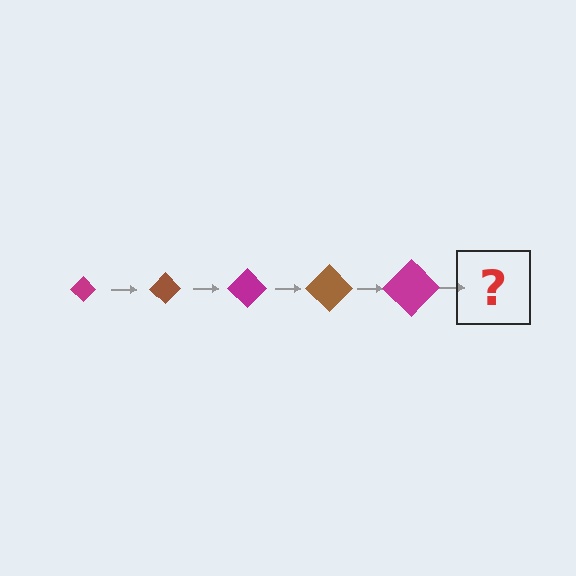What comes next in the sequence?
The next element should be a brown diamond, larger than the previous one.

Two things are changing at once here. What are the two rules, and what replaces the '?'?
The two rules are that the diamond grows larger each step and the color cycles through magenta and brown. The '?' should be a brown diamond, larger than the previous one.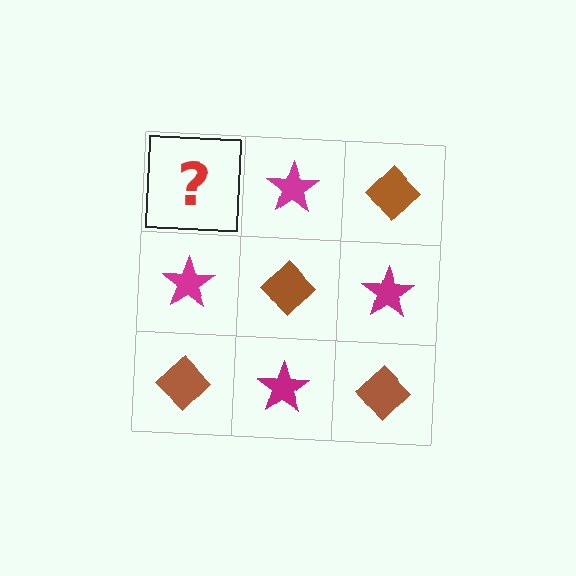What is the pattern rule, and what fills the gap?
The rule is that it alternates brown diamond and magenta star in a checkerboard pattern. The gap should be filled with a brown diamond.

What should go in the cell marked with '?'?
The missing cell should contain a brown diamond.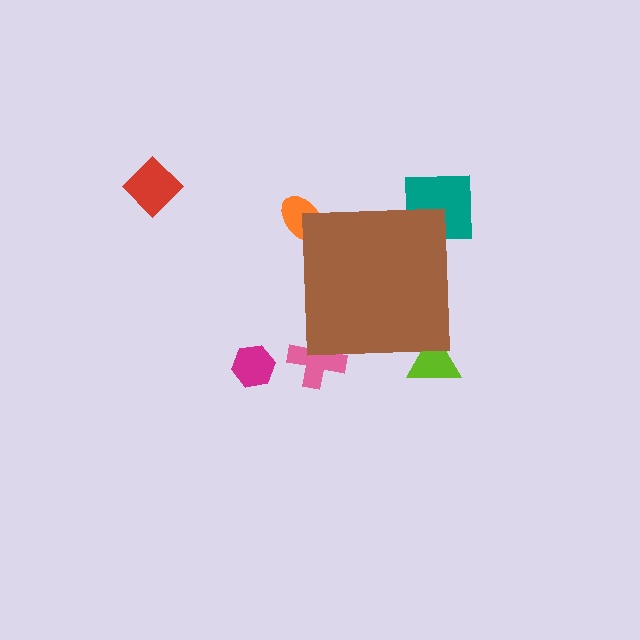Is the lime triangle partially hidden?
Yes, the lime triangle is partially hidden behind the brown square.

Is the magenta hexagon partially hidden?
No, the magenta hexagon is fully visible.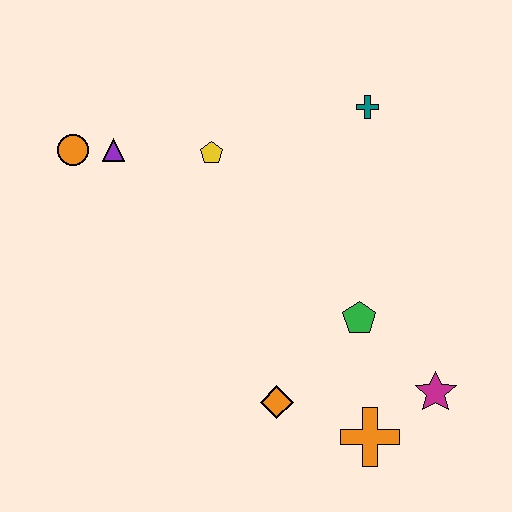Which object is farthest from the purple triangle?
The magenta star is farthest from the purple triangle.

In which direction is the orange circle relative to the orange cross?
The orange circle is to the left of the orange cross.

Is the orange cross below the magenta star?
Yes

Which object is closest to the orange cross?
The magenta star is closest to the orange cross.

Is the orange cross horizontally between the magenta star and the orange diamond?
Yes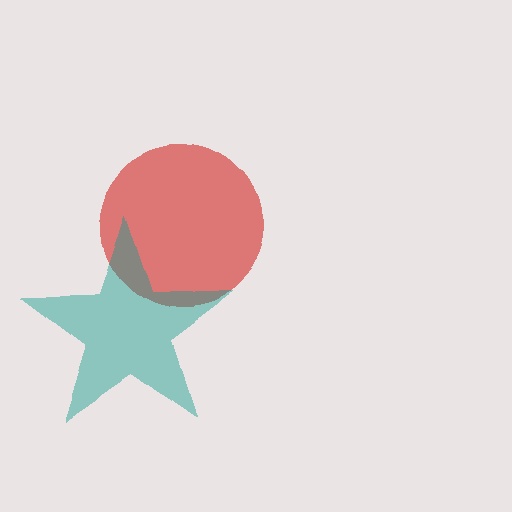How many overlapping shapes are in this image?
There are 2 overlapping shapes in the image.